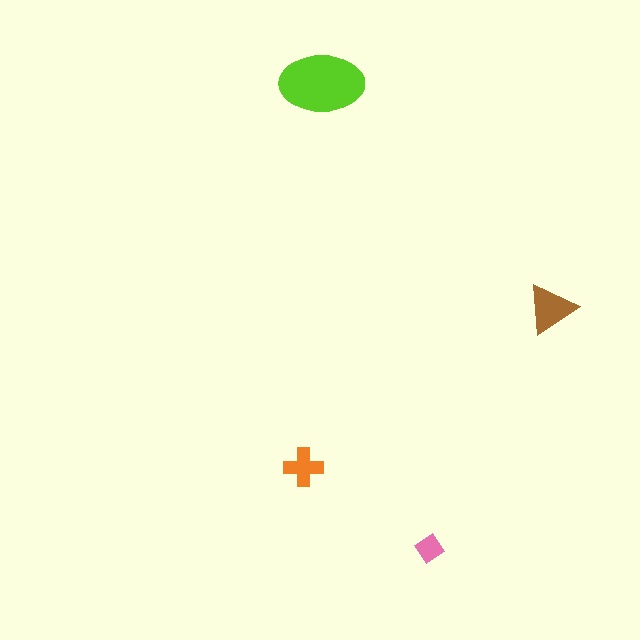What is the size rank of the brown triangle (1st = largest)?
2nd.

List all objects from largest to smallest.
The lime ellipse, the brown triangle, the orange cross, the pink diamond.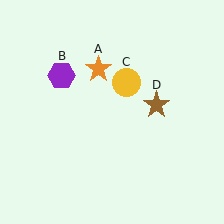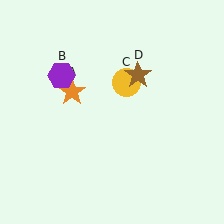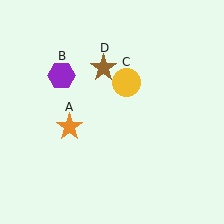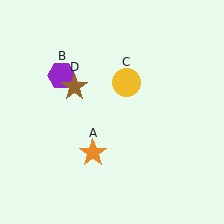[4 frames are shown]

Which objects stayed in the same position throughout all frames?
Purple hexagon (object B) and yellow circle (object C) remained stationary.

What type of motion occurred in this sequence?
The orange star (object A), brown star (object D) rotated counterclockwise around the center of the scene.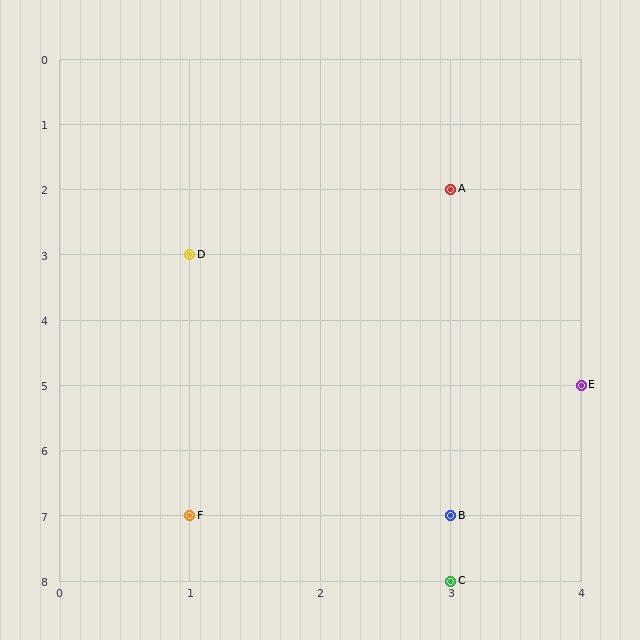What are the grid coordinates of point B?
Point B is at grid coordinates (3, 7).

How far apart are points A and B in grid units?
Points A and B are 5 rows apart.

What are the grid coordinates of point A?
Point A is at grid coordinates (3, 2).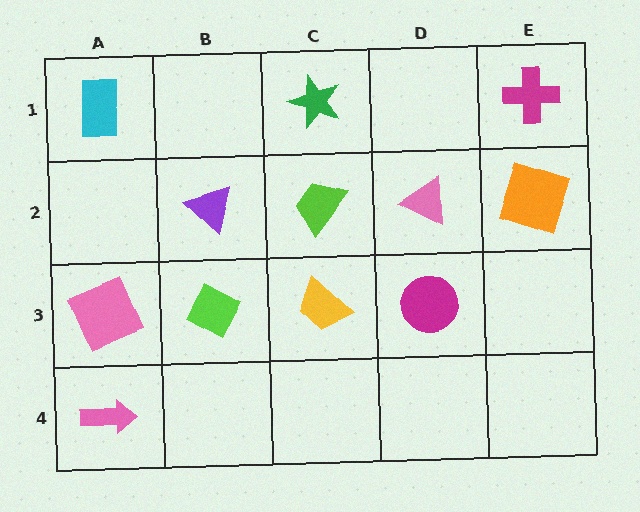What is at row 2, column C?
A lime trapezoid.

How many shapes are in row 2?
4 shapes.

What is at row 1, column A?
A cyan rectangle.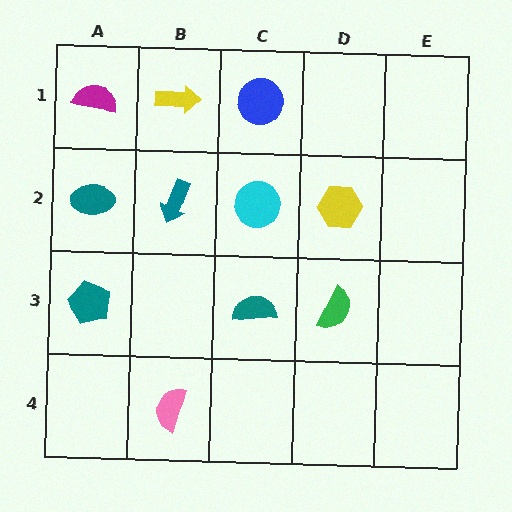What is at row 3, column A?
A teal pentagon.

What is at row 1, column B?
A yellow arrow.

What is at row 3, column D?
A green semicircle.